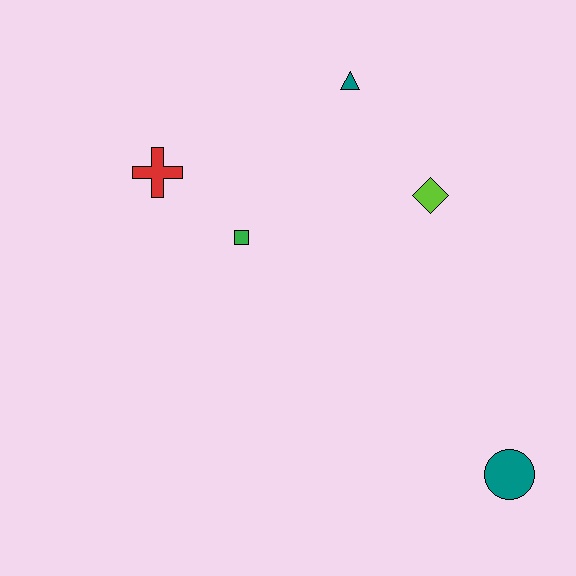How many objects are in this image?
There are 5 objects.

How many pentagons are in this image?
There are no pentagons.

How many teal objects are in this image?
There are 2 teal objects.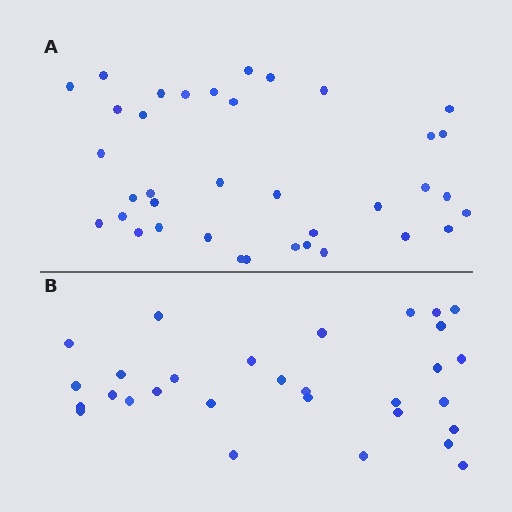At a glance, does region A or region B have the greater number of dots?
Region A (the top region) has more dots.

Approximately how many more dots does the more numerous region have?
Region A has roughly 8 or so more dots than region B.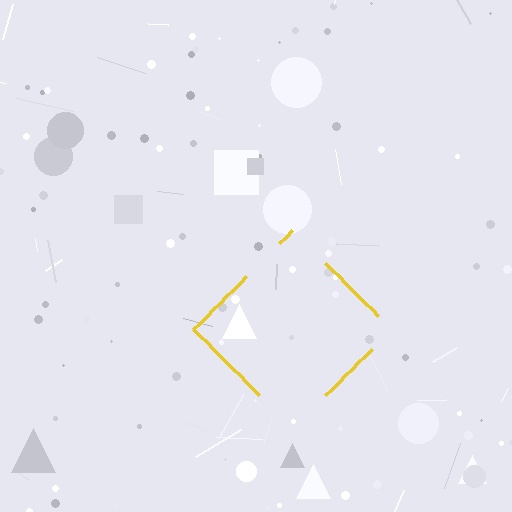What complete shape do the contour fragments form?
The contour fragments form a diamond.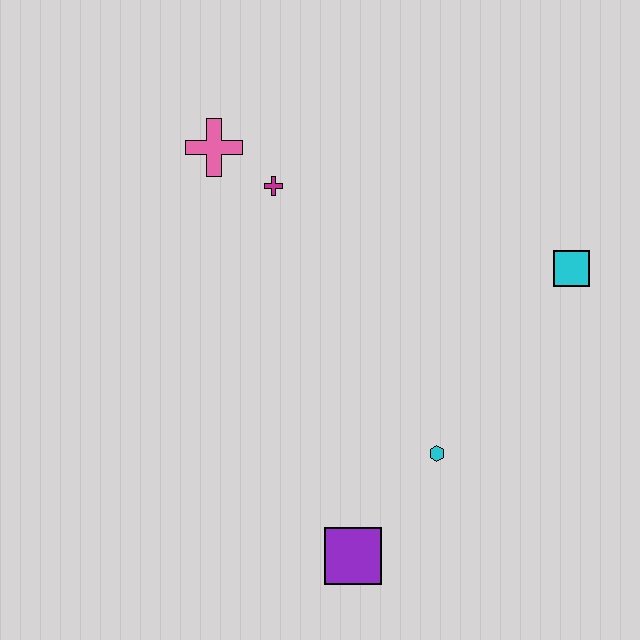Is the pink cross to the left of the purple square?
Yes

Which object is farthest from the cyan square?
The pink cross is farthest from the cyan square.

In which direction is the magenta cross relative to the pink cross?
The magenta cross is to the right of the pink cross.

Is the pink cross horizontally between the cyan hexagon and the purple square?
No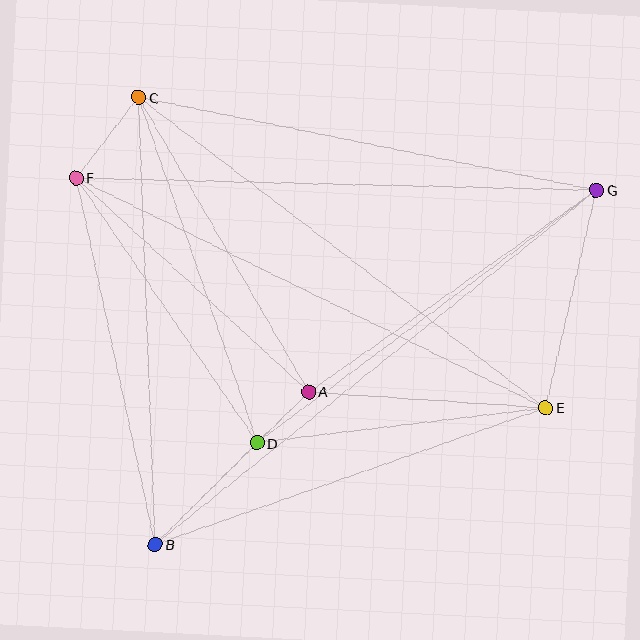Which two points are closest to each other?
Points A and D are closest to each other.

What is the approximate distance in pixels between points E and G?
The distance between E and G is approximately 224 pixels.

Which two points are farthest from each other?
Points B and G are farthest from each other.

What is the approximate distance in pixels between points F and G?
The distance between F and G is approximately 521 pixels.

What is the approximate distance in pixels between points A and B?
The distance between A and B is approximately 216 pixels.